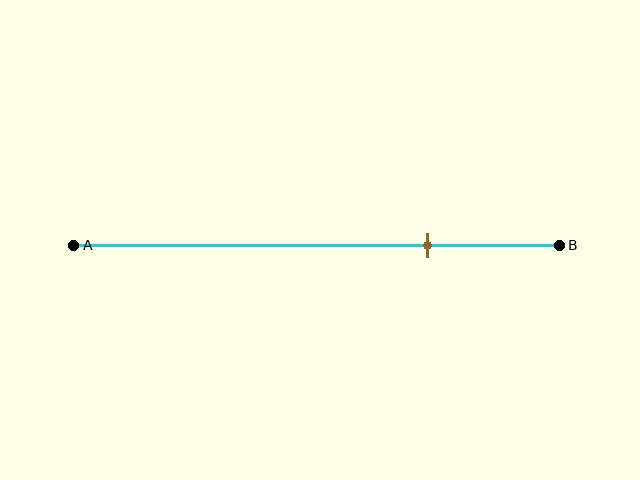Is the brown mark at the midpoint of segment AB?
No, the mark is at about 75% from A, not at the 50% midpoint.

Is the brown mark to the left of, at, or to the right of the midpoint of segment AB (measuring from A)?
The brown mark is to the right of the midpoint of segment AB.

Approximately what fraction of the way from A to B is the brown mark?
The brown mark is approximately 75% of the way from A to B.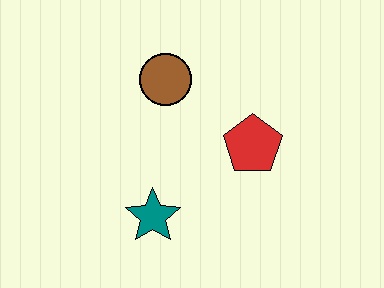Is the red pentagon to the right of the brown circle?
Yes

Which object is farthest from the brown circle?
The teal star is farthest from the brown circle.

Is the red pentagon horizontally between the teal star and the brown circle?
No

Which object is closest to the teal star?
The red pentagon is closest to the teal star.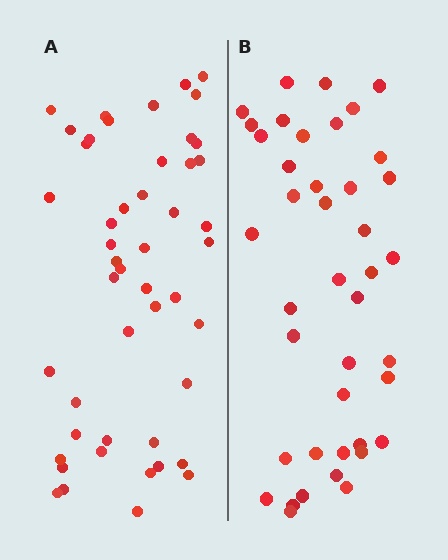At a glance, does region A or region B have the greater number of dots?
Region A (the left region) has more dots.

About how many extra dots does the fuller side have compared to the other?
Region A has roughly 8 or so more dots than region B.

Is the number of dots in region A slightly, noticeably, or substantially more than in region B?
Region A has only slightly more — the two regions are fairly close. The ratio is roughly 1.2 to 1.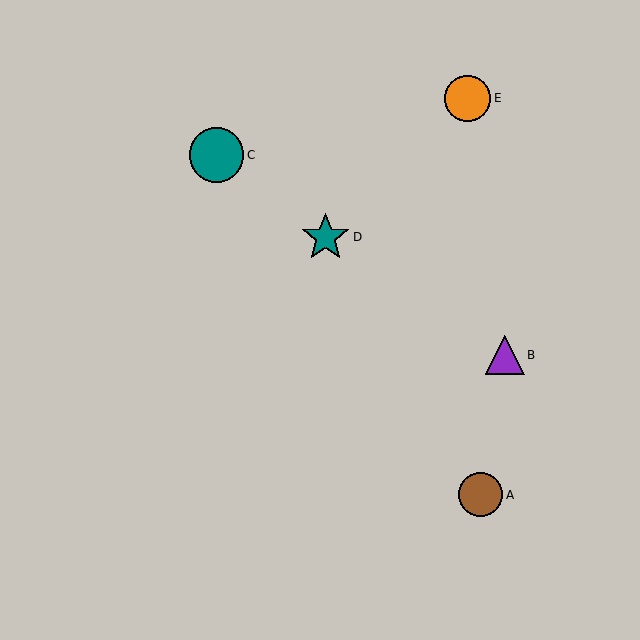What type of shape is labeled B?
Shape B is a purple triangle.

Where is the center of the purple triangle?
The center of the purple triangle is at (505, 355).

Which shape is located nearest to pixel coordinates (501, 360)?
The purple triangle (labeled B) at (505, 355) is nearest to that location.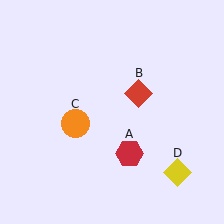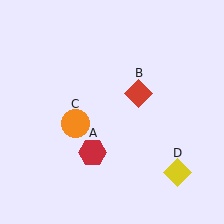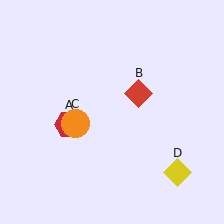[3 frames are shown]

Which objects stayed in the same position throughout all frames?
Red diamond (object B) and orange circle (object C) and yellow diamond (object D) remained stationary.